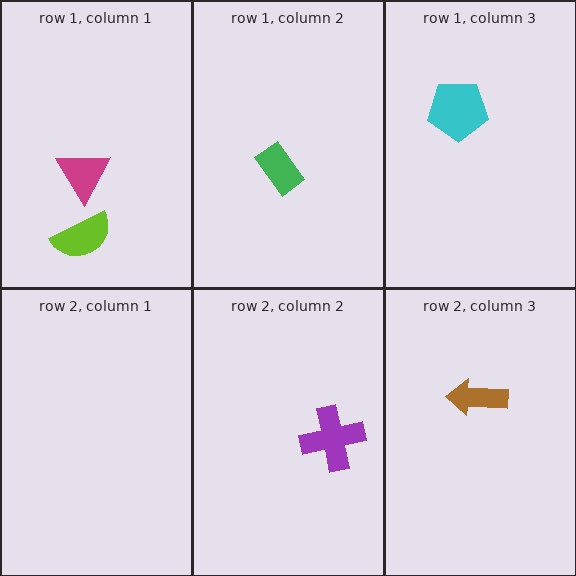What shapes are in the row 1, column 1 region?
The magenta triangle, the lime semicircle.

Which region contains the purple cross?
The row 2, column 2 region.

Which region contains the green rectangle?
The row 1, column 2 region.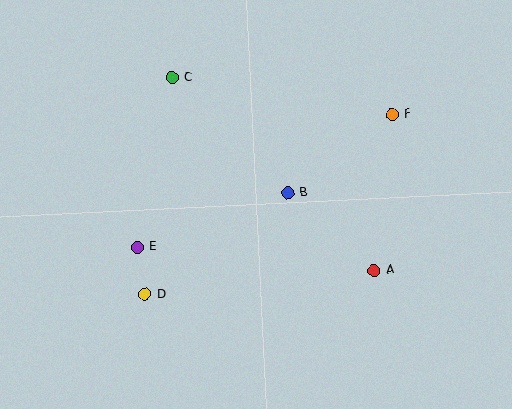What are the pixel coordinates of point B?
Point B is at (288, 193).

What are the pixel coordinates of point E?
Point E is at (137, 247).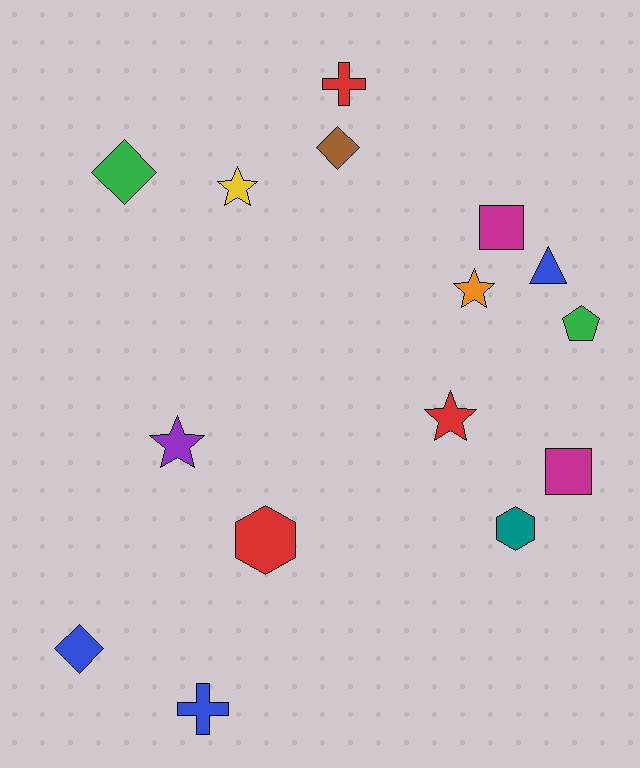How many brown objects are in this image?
There is 1 brown object.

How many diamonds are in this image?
There are 3 diamonds.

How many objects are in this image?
There are 15 objects.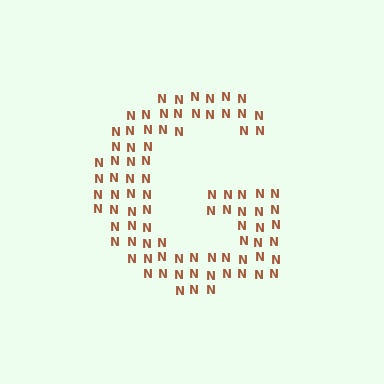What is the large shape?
The large shape is the letter G.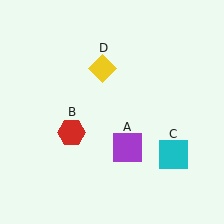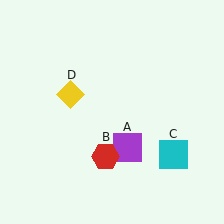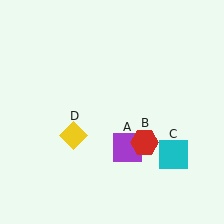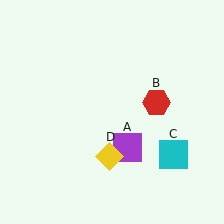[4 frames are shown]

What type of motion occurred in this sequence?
The red hexagon (object B), yellow diamond (object D) rotated counterclockwise around the center of the scene.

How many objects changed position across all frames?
2 objects changed position: red hexagon (object B), yellow diamond (object D).